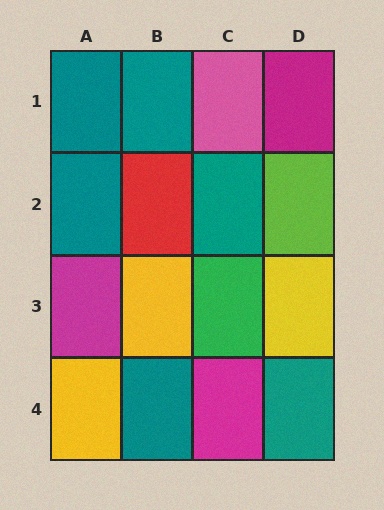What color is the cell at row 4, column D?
Teal.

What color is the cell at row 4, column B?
Teal.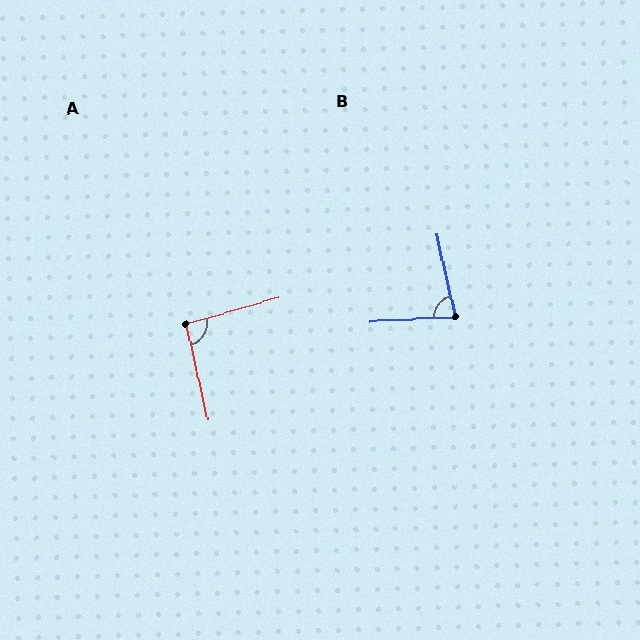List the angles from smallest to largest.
B (80°), A (93°).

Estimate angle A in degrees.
Approximately 93 degrees.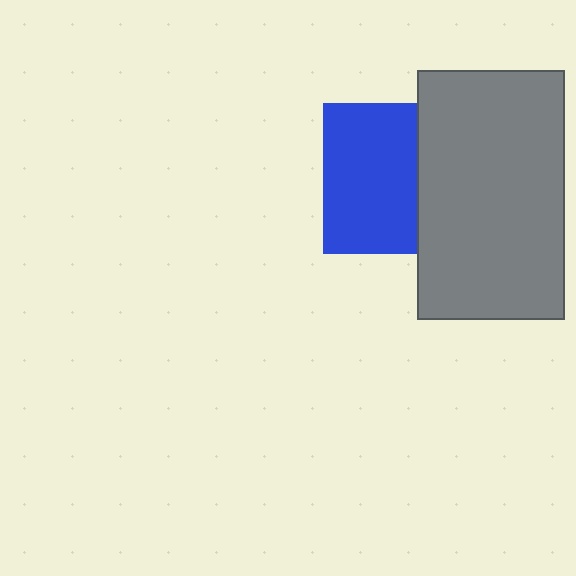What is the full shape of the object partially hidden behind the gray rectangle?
The partially hidden object is a blue square.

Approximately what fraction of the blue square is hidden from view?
Roughly 37% of the blue square is hidden behind the gray rectangle.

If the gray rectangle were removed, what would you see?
You would see the complete blue square.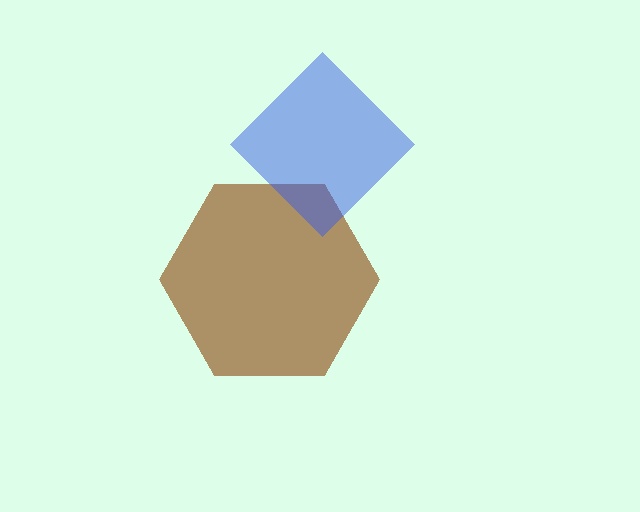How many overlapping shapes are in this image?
There are 2 overlapping shapes in the image.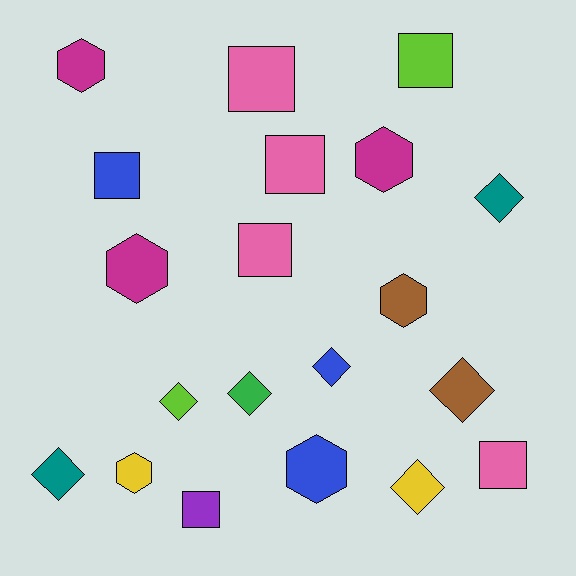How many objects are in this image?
There are 20 objects.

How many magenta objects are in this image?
There are 3 magenta objects.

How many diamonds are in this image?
There are 7 diamonds.